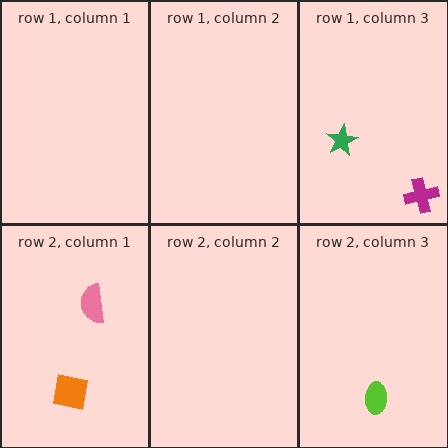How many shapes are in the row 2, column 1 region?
2.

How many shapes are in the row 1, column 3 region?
2.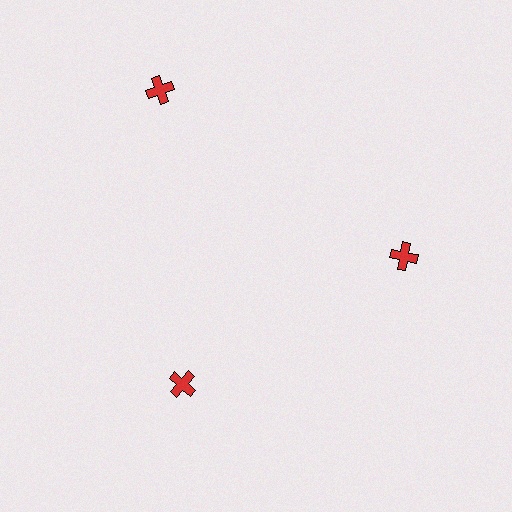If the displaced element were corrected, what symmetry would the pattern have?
It would have 3-fold rotational symmetry — the pattern would map onto itself every 120 degrees.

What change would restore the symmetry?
The symmetry would be restored by moving it inward, back onto the ring so that all 3 crosses sit at equal angles and equal distance from the center.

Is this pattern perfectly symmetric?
No. The 3 red crosses are arranged in a ring, but one element near the 11 o'clock position is pushed outward from the center, breaking the 3-fold rotational symmetry.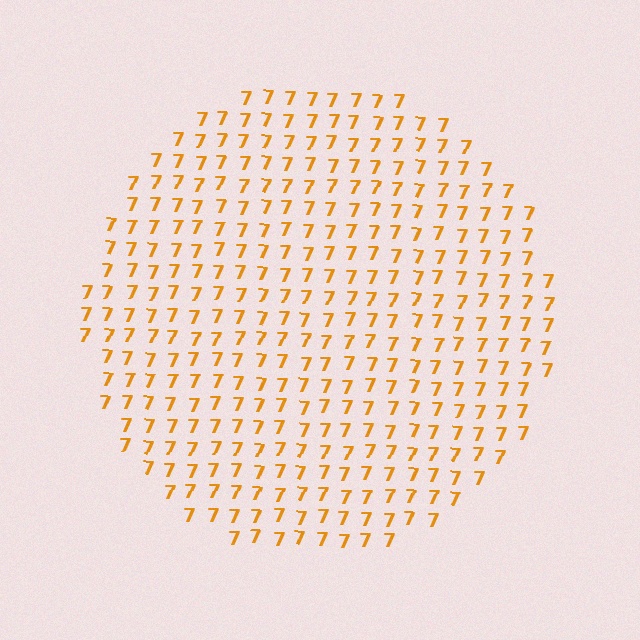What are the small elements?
The small elements are digit 7's.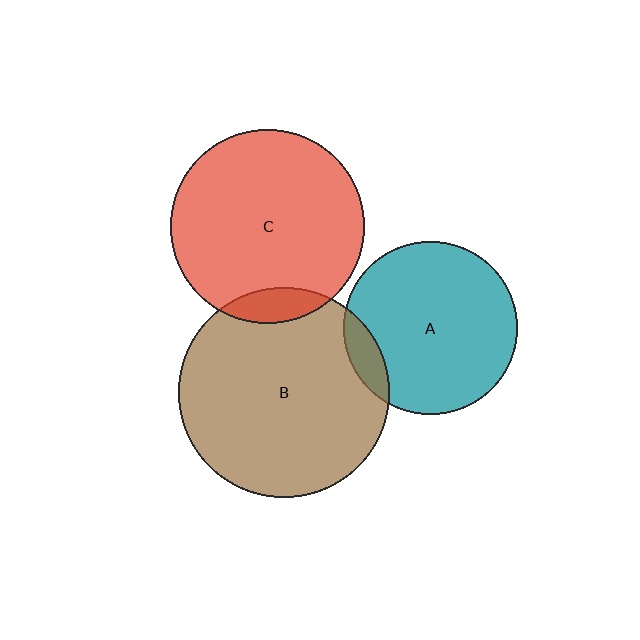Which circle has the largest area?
Circle B (brown).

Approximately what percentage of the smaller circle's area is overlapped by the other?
Approximately 10%.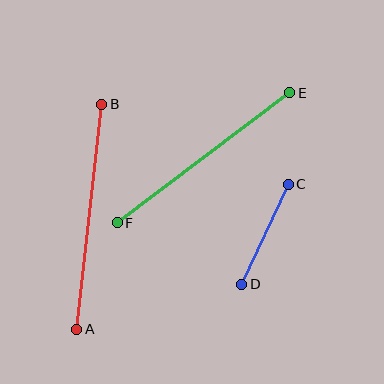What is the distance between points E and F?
The distance is approximately 216 pixels.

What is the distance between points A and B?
The distance is approximately 226 pixels.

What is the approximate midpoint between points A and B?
The midpoint is at approximately (89, 217) pixels.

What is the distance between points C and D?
The distance is approximately 110 pixels.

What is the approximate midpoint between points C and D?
The midpoint is at approximately (265, 234) pixels.